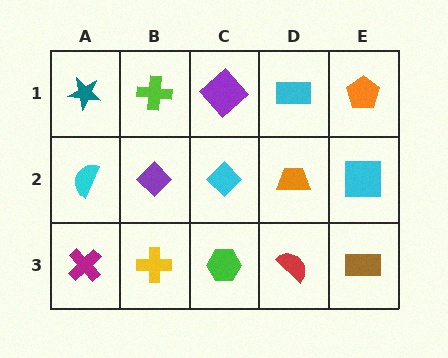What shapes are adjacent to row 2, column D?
A cyan rectangle (row 1, column D), a red semicircle (row 3, column D), a cyan diamond (row 2, column C), a cyan square (row 2, column E).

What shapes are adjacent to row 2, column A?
A teal star (row 1, column A), a magenta cross (row 3, column A), a purple diamond (row 2, column B).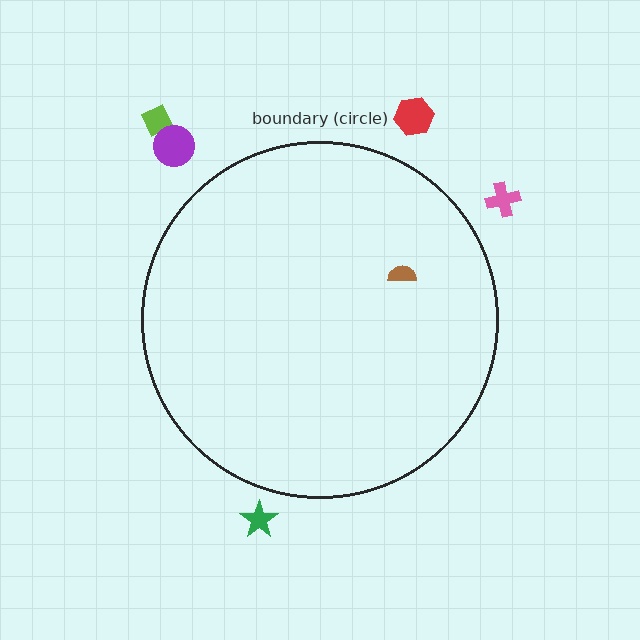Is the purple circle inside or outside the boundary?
Outside.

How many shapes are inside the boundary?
1 inside, 5 outside.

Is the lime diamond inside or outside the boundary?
Outside.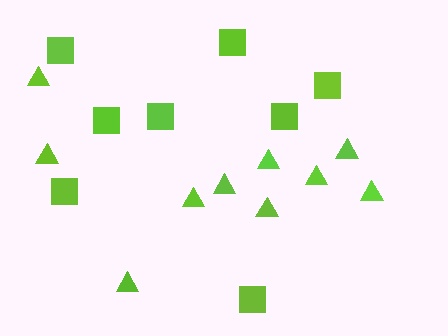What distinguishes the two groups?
There are 2 groups: one group of squares (8) and one group of triangles (10).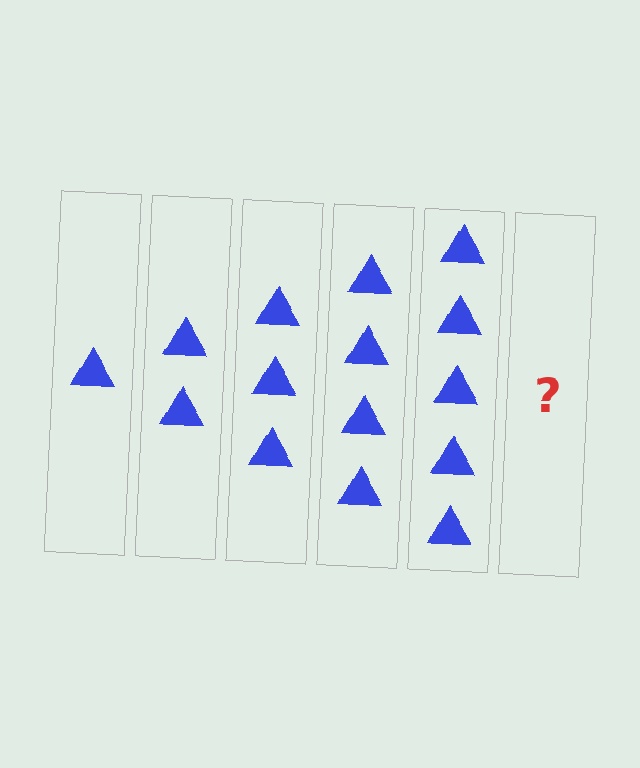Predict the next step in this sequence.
The next step is 6 triangles.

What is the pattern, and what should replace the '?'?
The pattern is that each step adds one more triangle. The '?' should be 6 triangles.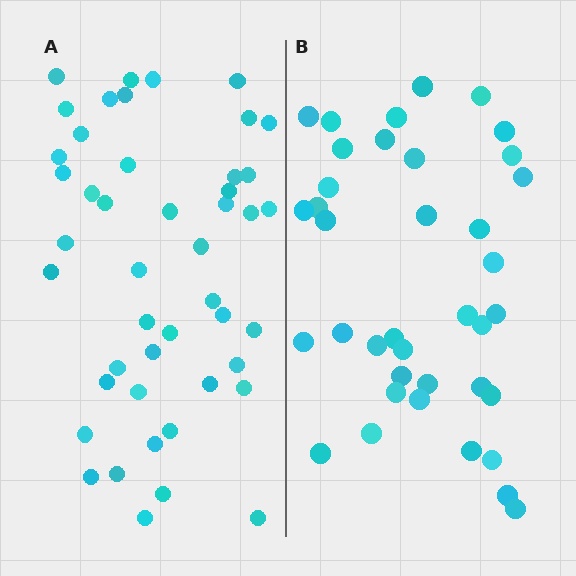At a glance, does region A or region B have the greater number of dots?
Region A (the left region) has more dots.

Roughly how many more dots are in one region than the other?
Region A has roughly 8 or so more dots than region B.